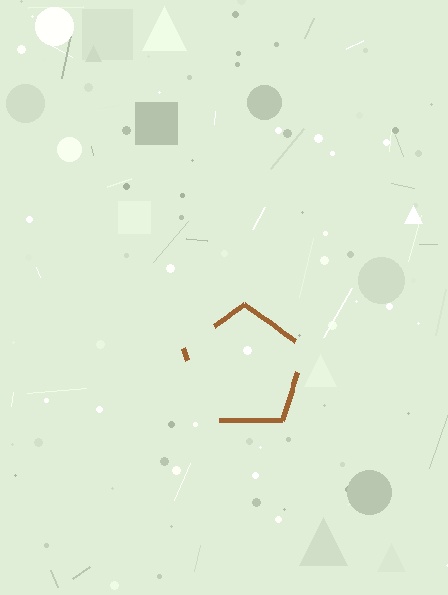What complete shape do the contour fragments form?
The contour fragments form a pentagon.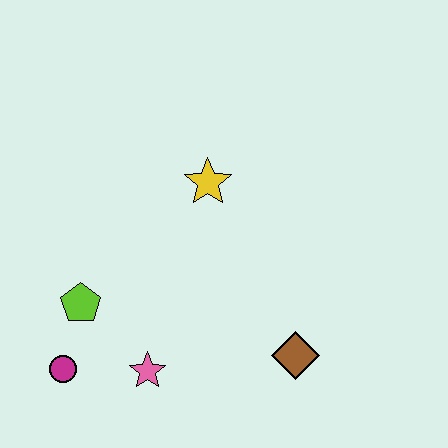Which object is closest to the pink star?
The magenta circle is closest to the pink star.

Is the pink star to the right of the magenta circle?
Yes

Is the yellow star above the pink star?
Yes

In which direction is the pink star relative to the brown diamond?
The pink star is to the left of the brown diamond.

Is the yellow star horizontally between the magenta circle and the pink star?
No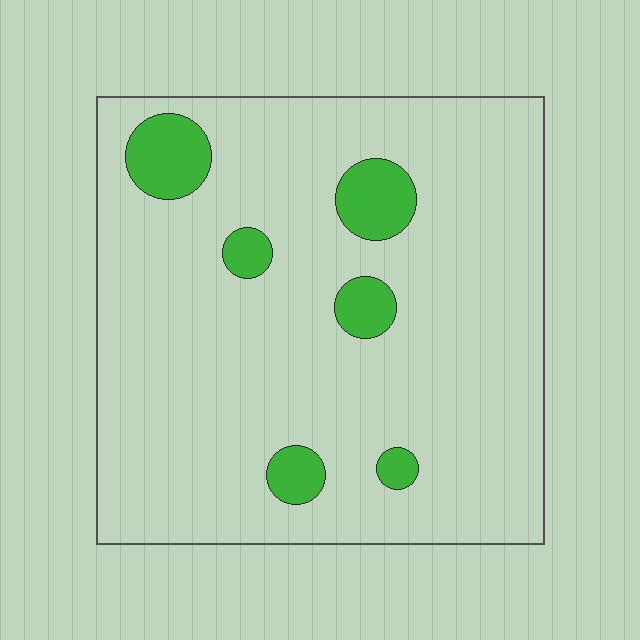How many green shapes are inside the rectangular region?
6.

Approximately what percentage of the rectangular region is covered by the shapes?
Approximately 10%.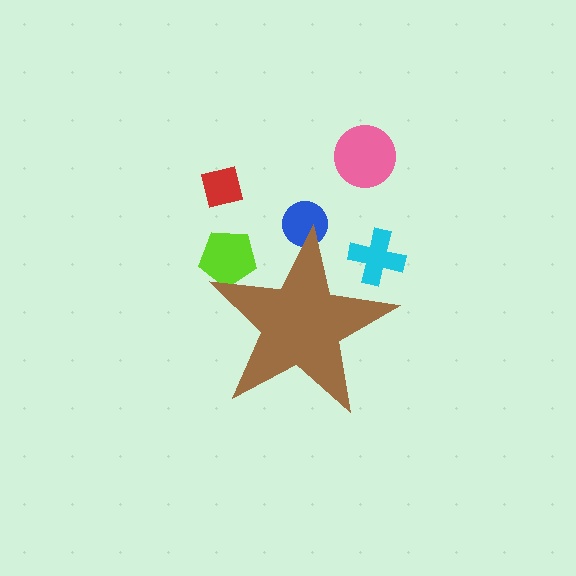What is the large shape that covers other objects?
A brown star.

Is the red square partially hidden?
No, the red square is fully visible.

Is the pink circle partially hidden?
No, the pink circle is fully visible.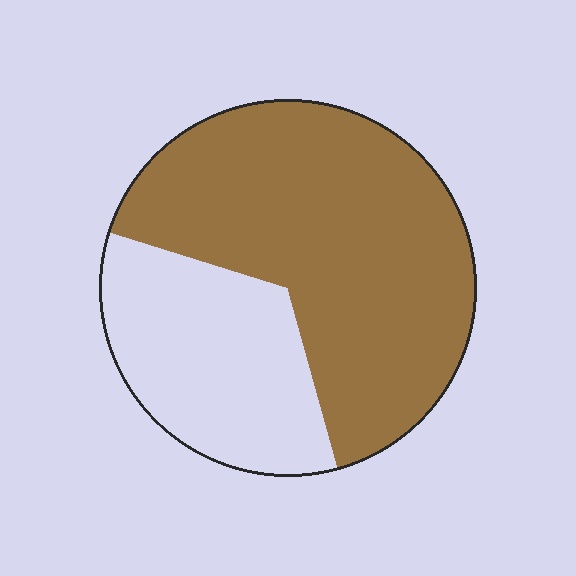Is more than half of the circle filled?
Yes.